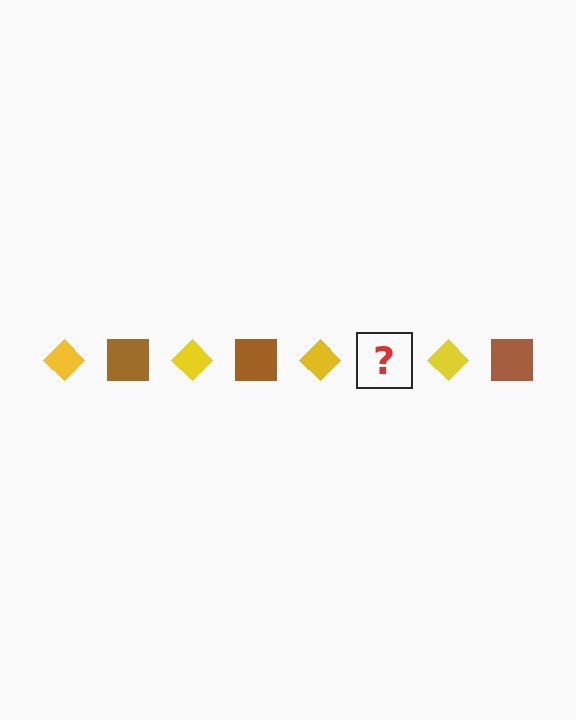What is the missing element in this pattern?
The missing element is a brown square.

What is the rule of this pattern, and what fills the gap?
The rule is that the pattern alternates between yellow diamond and brown square. The gap should be filled with a brown square.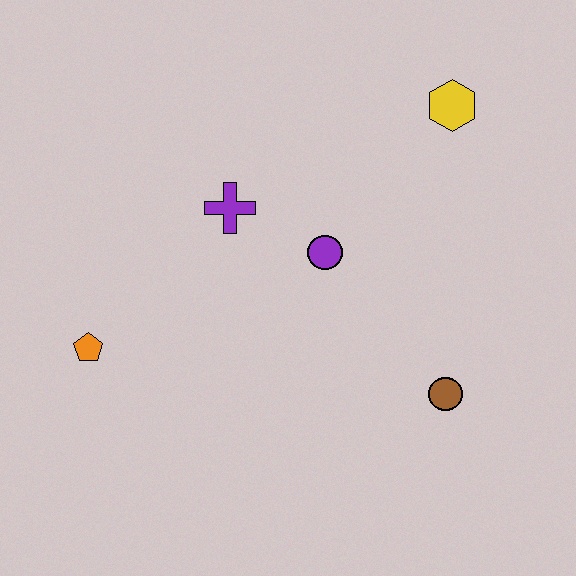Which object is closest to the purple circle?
The purple cross is closest to the purple circle.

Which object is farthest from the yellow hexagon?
The orange pentagon is farthest from the yellow hexagon.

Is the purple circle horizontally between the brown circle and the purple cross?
Yes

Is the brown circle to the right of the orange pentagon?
Yes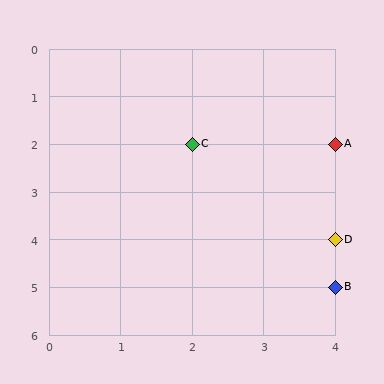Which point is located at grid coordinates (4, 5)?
Point B is at (4, 5).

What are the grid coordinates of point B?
Point B is at grid coordinates (4, 5).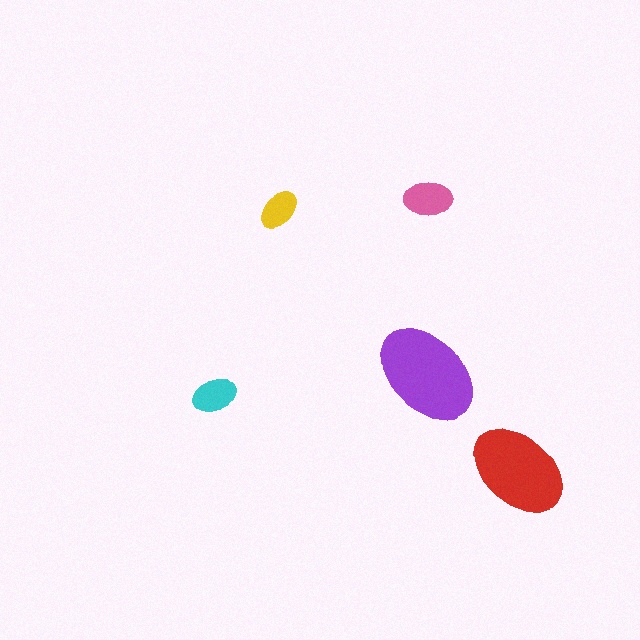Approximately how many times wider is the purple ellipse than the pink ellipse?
About 2 times wider.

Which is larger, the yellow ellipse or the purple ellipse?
The purple one.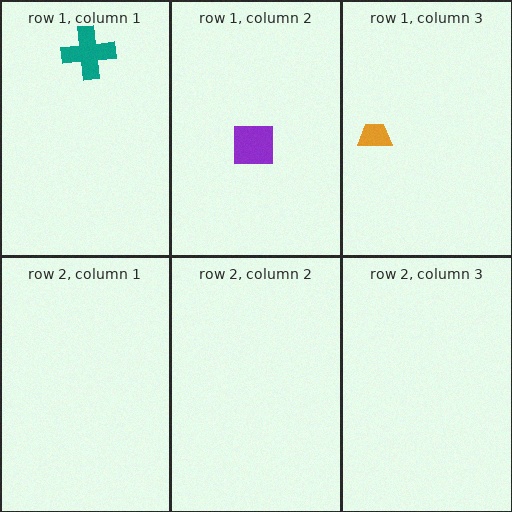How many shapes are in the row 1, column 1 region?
1.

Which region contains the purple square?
The row 1, column 2 region.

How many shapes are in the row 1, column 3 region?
1.